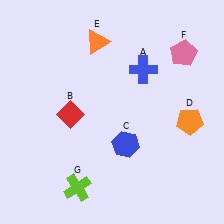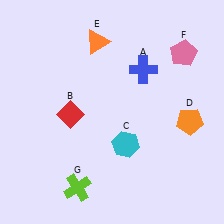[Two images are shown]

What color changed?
The hexagon (C) changed from blue in Image 1 to cyan in Image 2.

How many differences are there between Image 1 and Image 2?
There is 1 difference between the two images.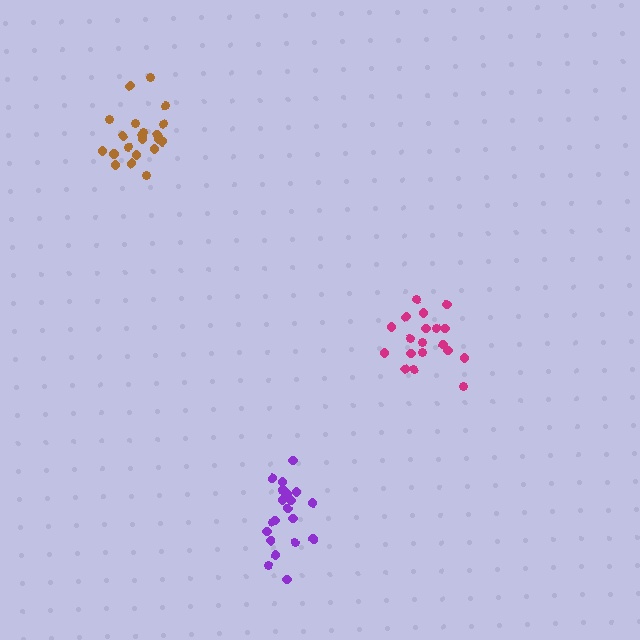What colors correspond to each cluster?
The clusters are colored: brown, purple, magenta.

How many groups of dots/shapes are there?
There are 3 groups.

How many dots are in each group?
Group 1: 21 dots, Group 2: 21 dots, Group 3: 19 dots (61 total).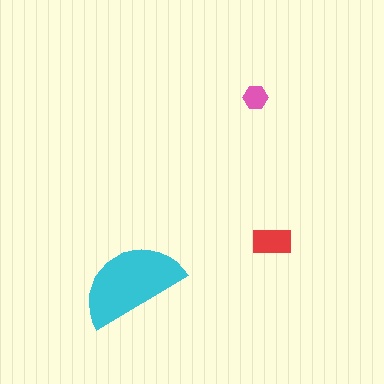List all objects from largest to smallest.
The cyan semicircle, the red rectangle, the pink hexagon.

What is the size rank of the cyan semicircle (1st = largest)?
1st.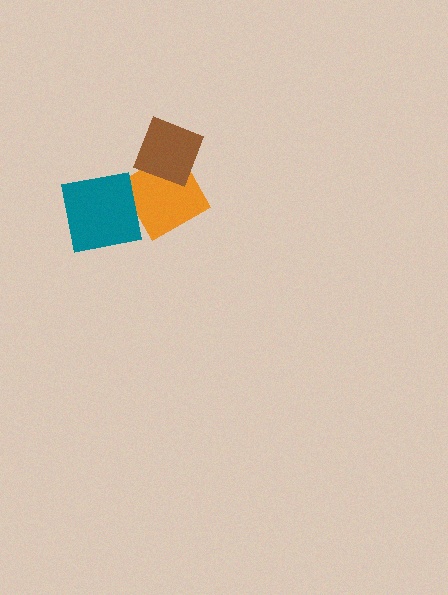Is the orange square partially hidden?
Yes, it is partially covered by another shape.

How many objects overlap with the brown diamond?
1 object overlaps with the brown diamond.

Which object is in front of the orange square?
The brown diamond is in front of the orange square.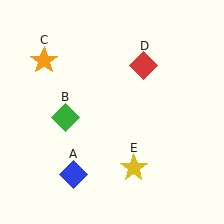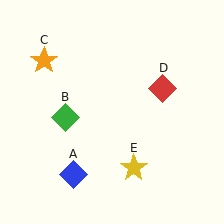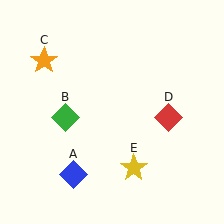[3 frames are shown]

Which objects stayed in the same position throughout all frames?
Blue diamond (object A) and green diamond (object B) and orange star (object C) and yellow star (object E) remained stationary.